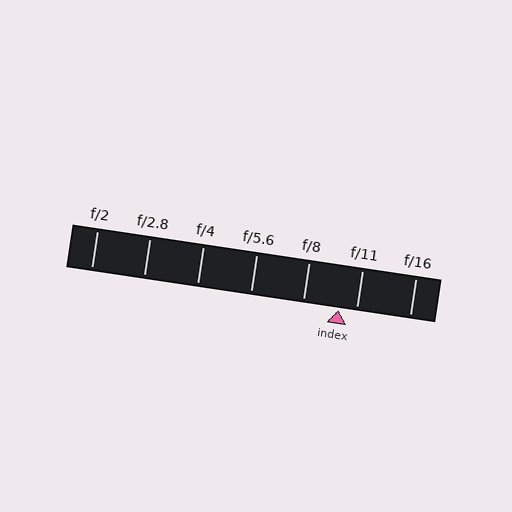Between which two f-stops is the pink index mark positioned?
The index mark is between f/8 and f/11.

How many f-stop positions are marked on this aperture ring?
There are 7 f-stop positions marked.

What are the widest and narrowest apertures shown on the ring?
The widest aperture shown is f/2 and the narrowest is f/16.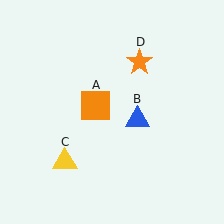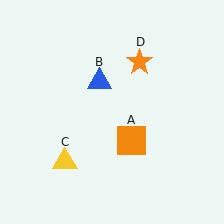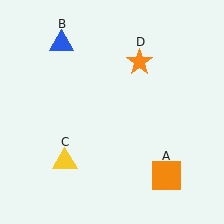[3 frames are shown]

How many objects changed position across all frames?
2 objects changed position: orange square (object A), blue triangle (object B).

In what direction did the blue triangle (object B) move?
The blue triangle (object B) moved up and to the left.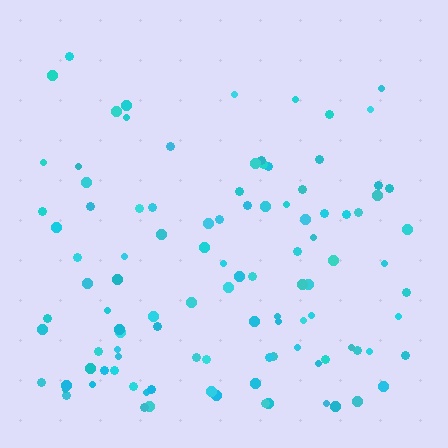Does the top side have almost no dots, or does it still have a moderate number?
Still a moderate number, just noticeably fewer than the bottom.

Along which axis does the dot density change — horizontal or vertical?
Vertical.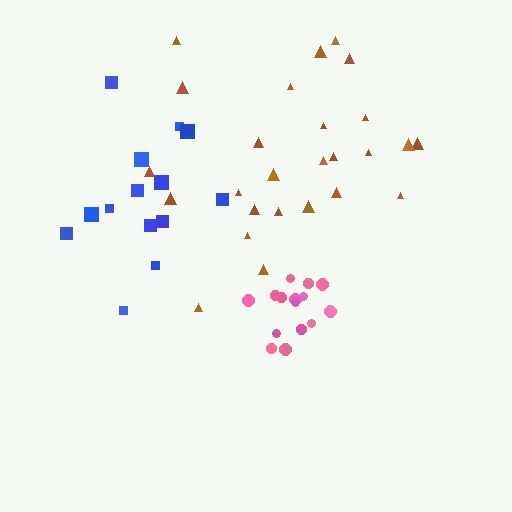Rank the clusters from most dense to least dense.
pink, blue, brown.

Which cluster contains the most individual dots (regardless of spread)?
Brown (26).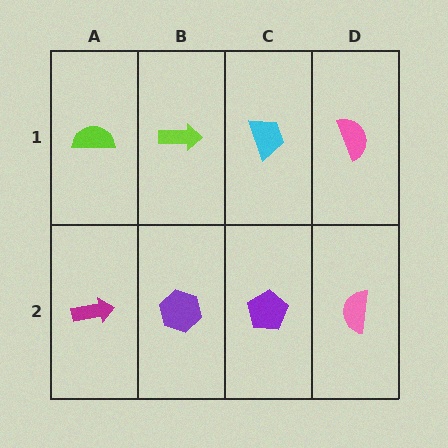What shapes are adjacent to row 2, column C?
A cyan trapezoid (row 1, column C), a purple hexagon (row 2, column B), a pink semicircle (row 2, column D).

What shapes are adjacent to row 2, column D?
A pink semicircle (row 1, column D), a purple pentagon (row 2, column C).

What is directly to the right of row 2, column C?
A pink semicircle.